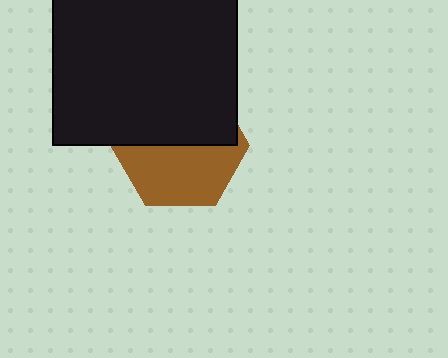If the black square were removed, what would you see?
You would see the complete brown hexagon.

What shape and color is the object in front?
The object in front is a black square.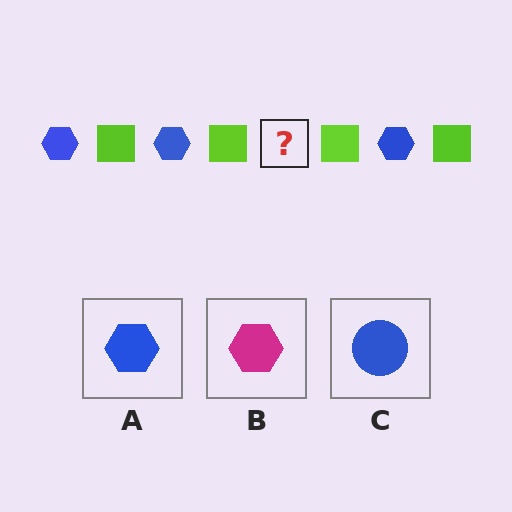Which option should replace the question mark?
Option A.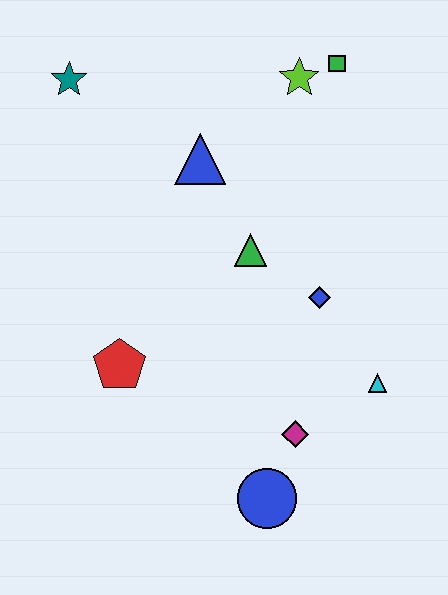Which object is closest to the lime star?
The green square is closest to the lime star.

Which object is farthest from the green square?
The blue circle is farthest from the green square.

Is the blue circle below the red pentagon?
Yes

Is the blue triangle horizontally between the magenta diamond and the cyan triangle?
No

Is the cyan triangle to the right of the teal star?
Yes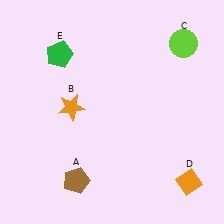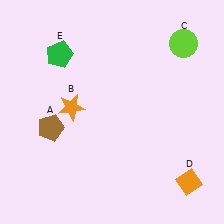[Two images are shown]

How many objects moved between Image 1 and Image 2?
1 object moved between the two images.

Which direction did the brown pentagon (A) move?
The brown pentagon (A) moved up.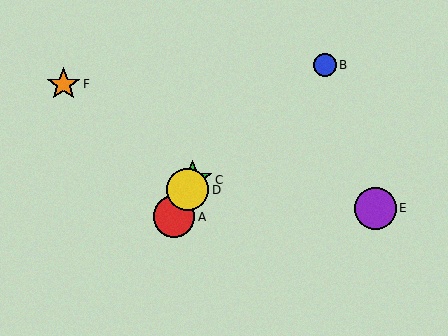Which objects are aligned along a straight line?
Objects A, C, D are aligned along a straight line.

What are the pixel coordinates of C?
Object C is at (192, 180).